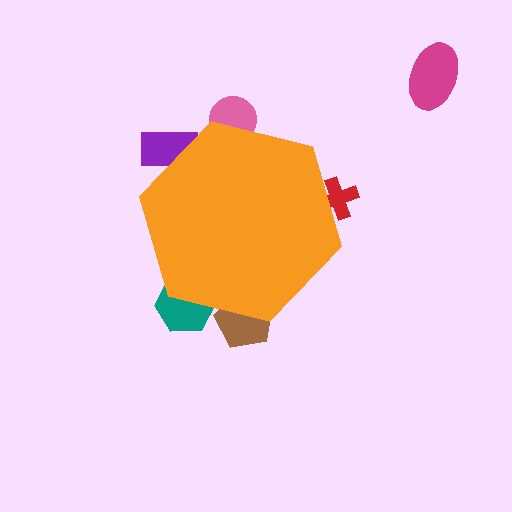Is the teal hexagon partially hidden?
Yes, the teal hexagon is partially hidden behind the orange hexagon.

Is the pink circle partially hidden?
Yes, the pink circle is partially hidden behind the orange hexagon.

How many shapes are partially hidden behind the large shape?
5 shapes are partially hidden.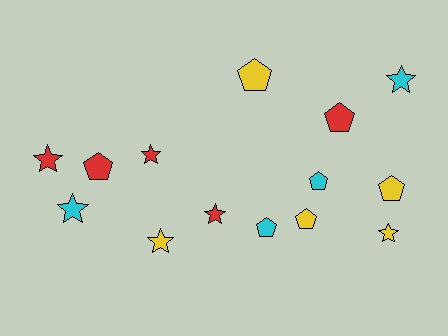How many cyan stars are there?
There are 2 cyan stars.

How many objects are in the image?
There are 14 objects.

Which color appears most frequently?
Yellow, with 5 objects.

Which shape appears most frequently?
Star, with 7 objects.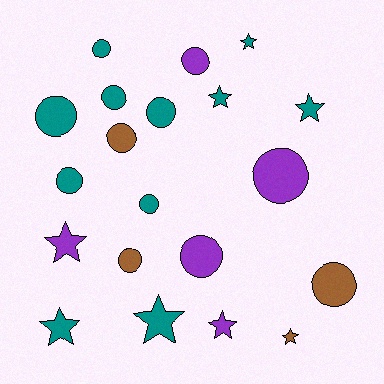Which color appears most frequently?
Teal, with 11 objects.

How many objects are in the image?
There are 20 objects.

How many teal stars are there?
There are 5 teal stars.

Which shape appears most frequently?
Circle, with 12 objects.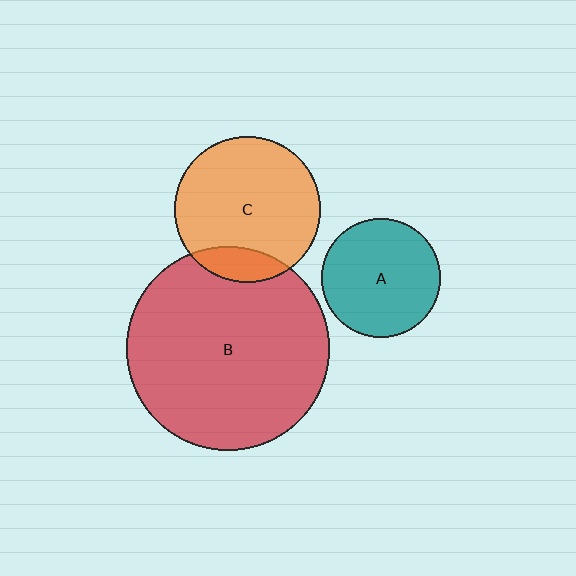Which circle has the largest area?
Circle B (red).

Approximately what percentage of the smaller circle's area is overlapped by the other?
Approximately 15%.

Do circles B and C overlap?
Yes.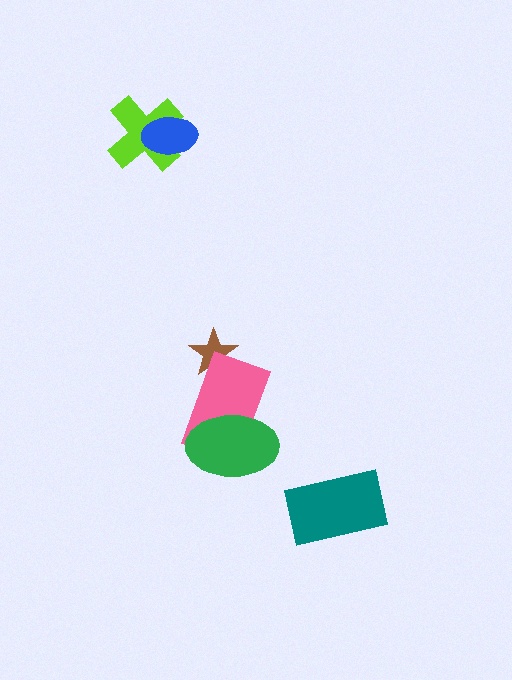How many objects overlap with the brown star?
1 object overlaps with the brown star.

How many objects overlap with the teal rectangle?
0 objects overlap with the teal rectangle.